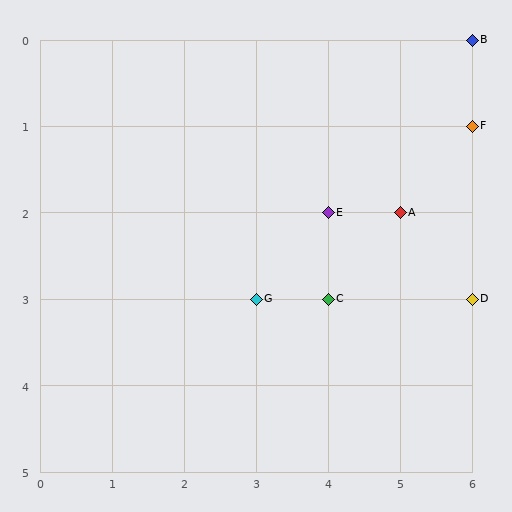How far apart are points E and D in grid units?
Points E and D are 2 columns and 1 row apart (about 2.2 grid units diagonally).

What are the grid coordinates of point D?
Point D is at grid coordinates (6, 3).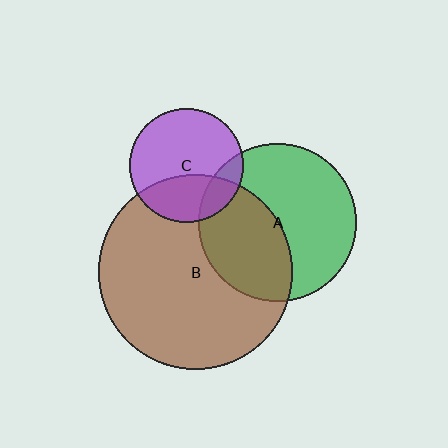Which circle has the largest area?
Circle B (brown).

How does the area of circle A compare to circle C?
Approximately 1.9 times.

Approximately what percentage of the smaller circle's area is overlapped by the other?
Approximately 40%.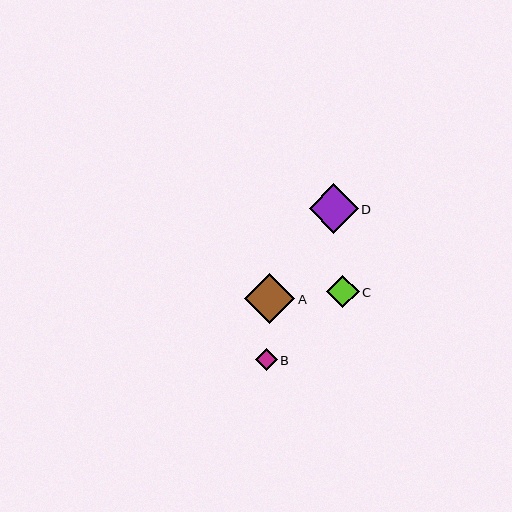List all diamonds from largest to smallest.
From largest to smallest: A, D, C, B.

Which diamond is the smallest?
Diamond B is the smallest with a size of approximately 22 pixels.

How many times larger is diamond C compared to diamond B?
Diamond C is approximately 1.5 times the size of diamond B.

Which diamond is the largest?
Diamond A is the largest with a size of approximately 50 pixels.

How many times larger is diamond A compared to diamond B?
Diamond A is approximately 2.3 times the size of diamond B.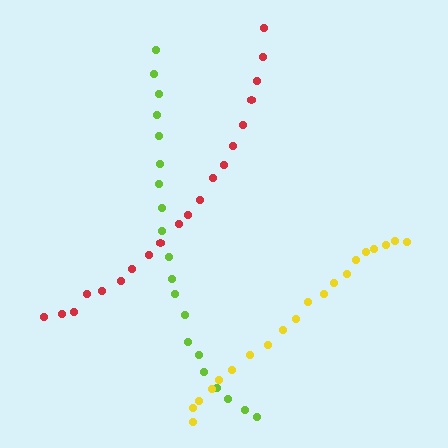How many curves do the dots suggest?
There are 3 distinct paths.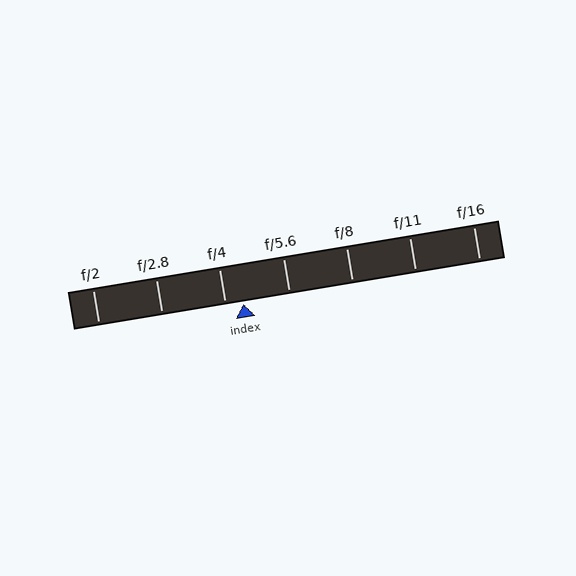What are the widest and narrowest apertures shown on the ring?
The widest aperture shown is f/2 and the narrowest is f/16.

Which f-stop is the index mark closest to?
The index mark is closest to f/4.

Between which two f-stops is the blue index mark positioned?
The index mark is between f/4 and f/5.6.